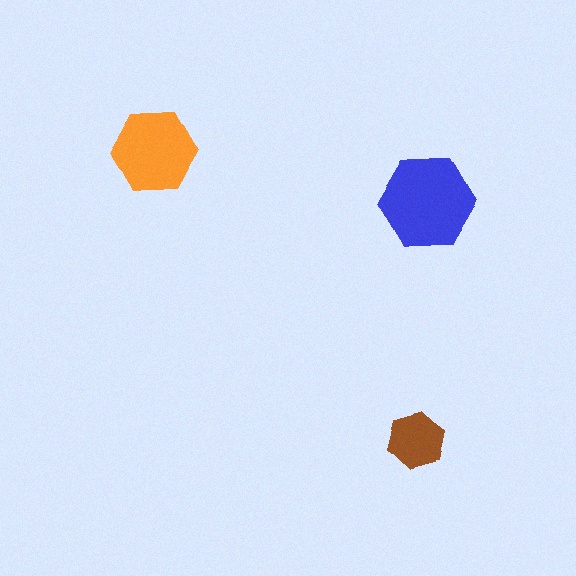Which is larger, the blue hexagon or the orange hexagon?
The blue one.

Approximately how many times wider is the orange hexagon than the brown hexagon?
About 1.5 times wider.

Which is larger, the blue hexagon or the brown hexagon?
The blue one.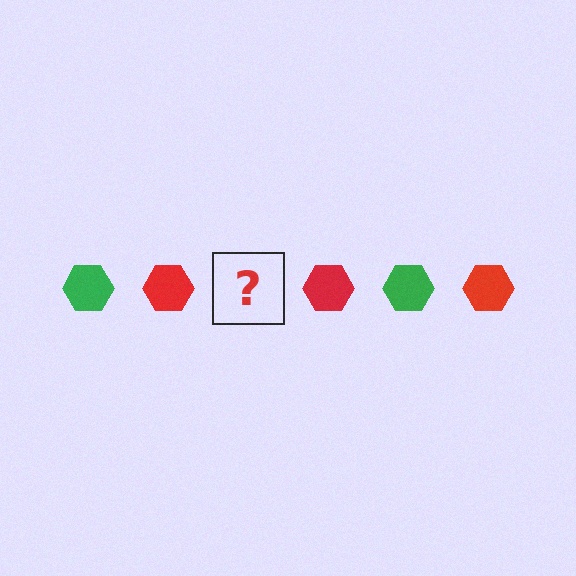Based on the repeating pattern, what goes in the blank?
The blank should be a green hexagon.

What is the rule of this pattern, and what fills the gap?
The rule is that the pattern cycles through green, red hexagons. The gap should be filled with a green hexagon.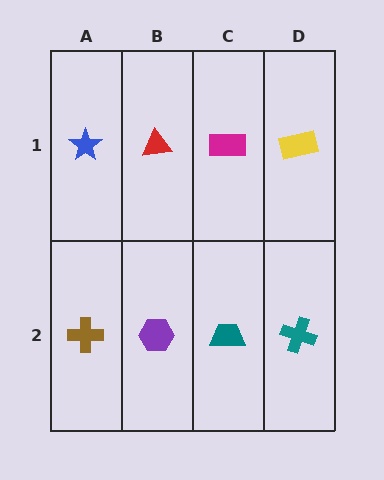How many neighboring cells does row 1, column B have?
3.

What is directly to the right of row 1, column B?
A magenta rectangle.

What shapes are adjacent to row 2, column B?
A red triangle (row 1, column B), a brown cross (row 2, column A), a teal trapezoid (row 2, column C).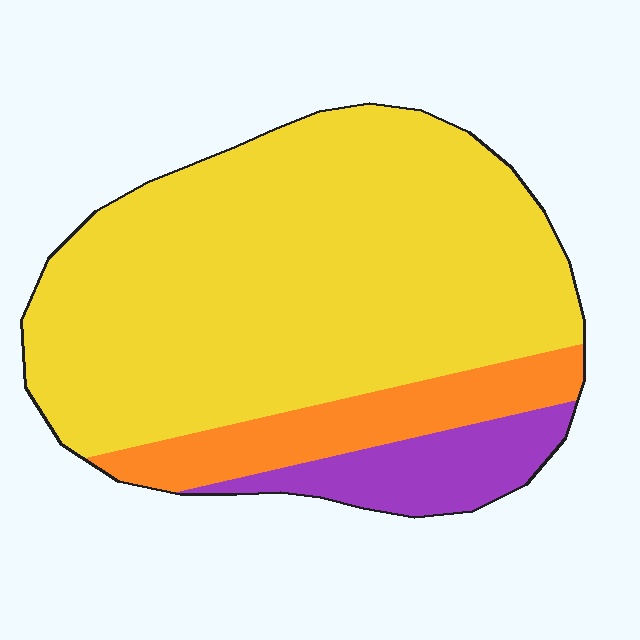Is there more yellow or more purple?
Yellow.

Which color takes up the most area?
Yellow, at roughly 75%.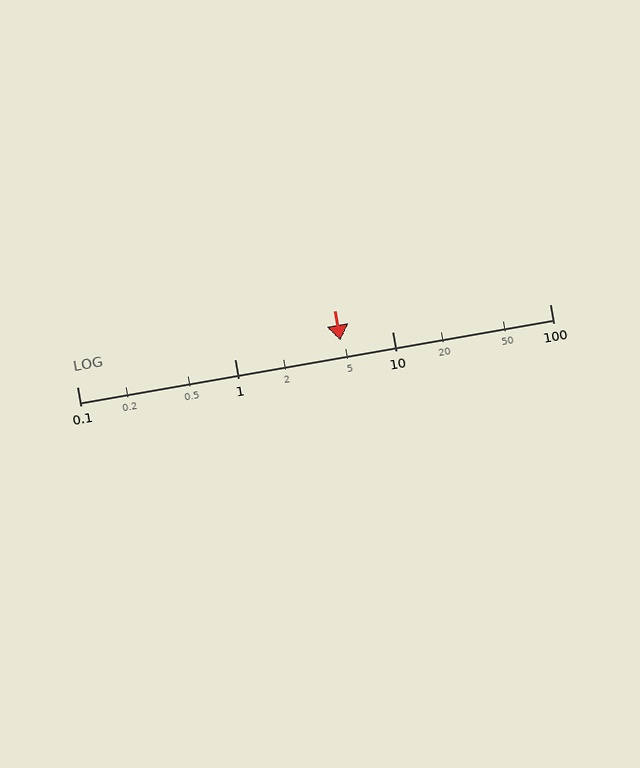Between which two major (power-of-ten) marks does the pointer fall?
The pointer is between 1 and 10.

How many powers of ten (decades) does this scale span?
The scale spans 3 decades, from 0.1 to 100.